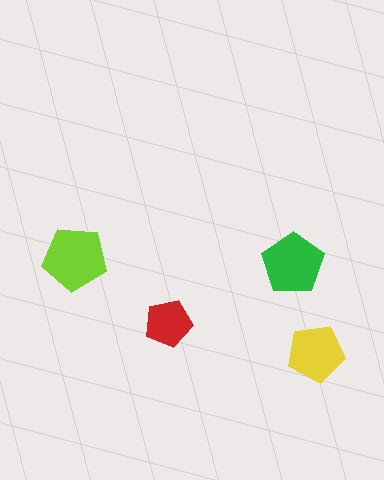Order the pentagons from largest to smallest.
the lime one, the green one, the yellow one, the red one.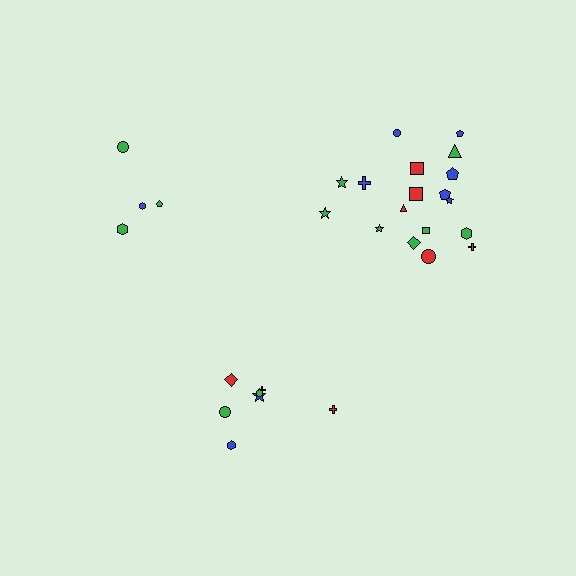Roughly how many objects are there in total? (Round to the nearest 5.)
Roughly 30 objects in total.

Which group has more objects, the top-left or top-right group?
The top-right group.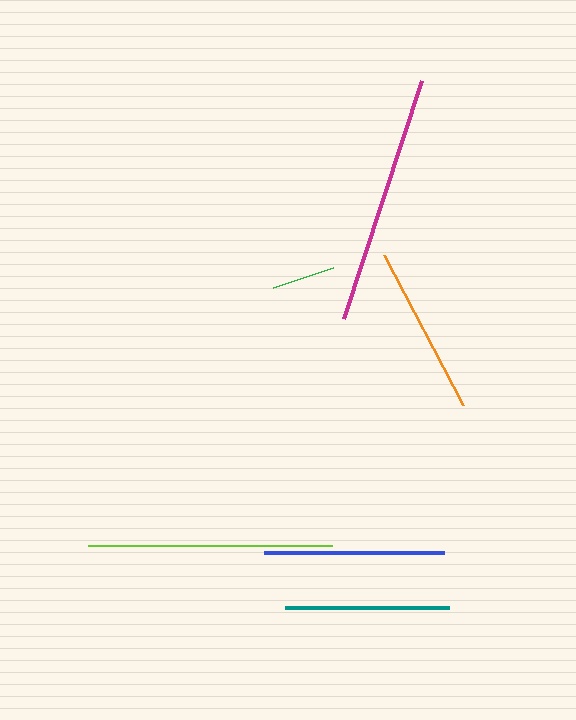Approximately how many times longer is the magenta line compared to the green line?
The magenta line is approximately 3.9 times the length of the green line.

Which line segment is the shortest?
The green line is the shortest at approximately 64 pixels.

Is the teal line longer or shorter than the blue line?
The blue line is longer than the teal line.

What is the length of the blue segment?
The blue segment is approximately 179 pixels long.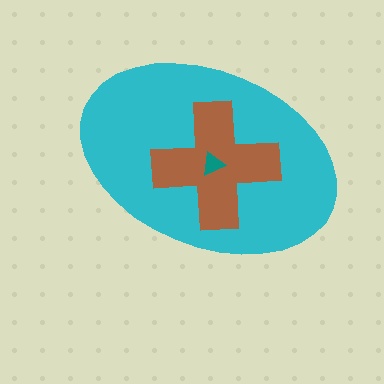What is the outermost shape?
The cyan ellipse.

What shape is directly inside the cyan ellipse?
The brown cross.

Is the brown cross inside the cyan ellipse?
Yes.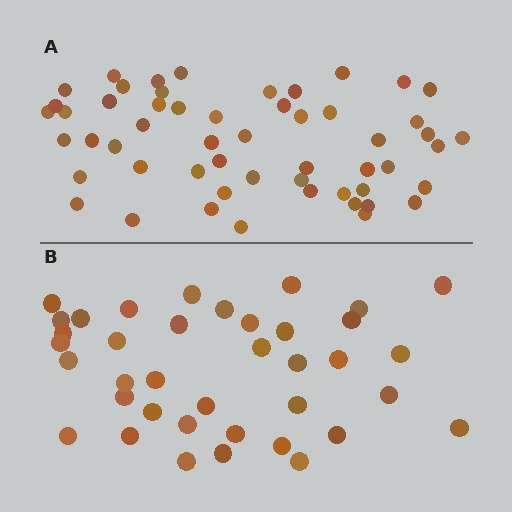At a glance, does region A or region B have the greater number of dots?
Region A (the top region) has more dots.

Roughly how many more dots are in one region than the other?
Region A has approximately 15 more dots than region B.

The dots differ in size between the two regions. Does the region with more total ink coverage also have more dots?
No. Region B has more total ink coverage because its dots are larger, but region A actually contains more individual dots. Total area can be misleading — the number of items is what matters here.